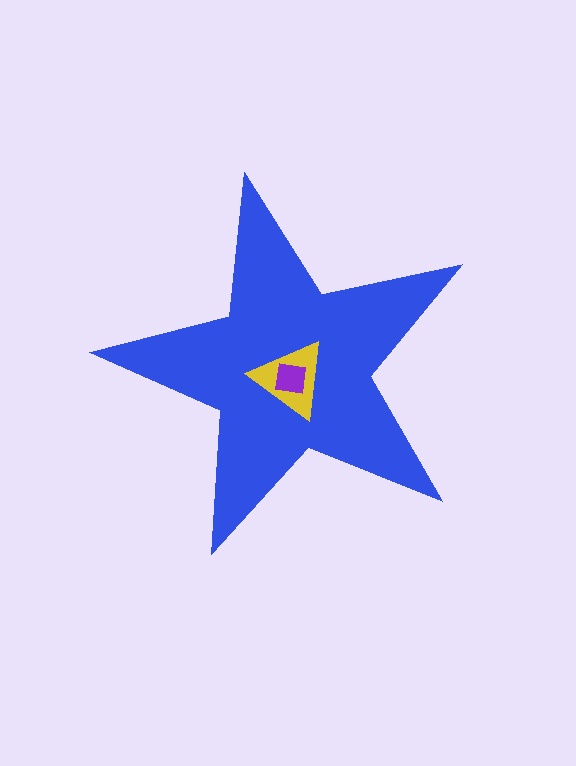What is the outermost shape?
The blue star.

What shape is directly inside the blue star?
The yellow triangle.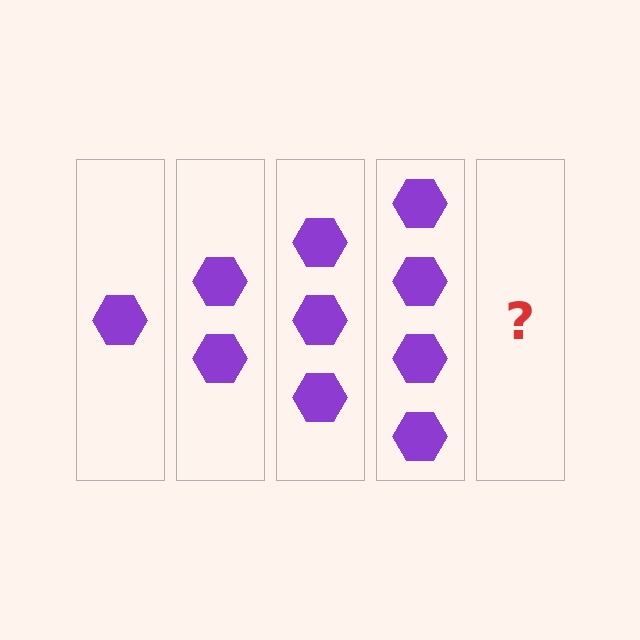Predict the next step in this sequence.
The next step is 5 hexagons.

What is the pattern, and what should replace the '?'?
The pattern is that each step adds one more hexagon. The '?' should be 5 hexagons.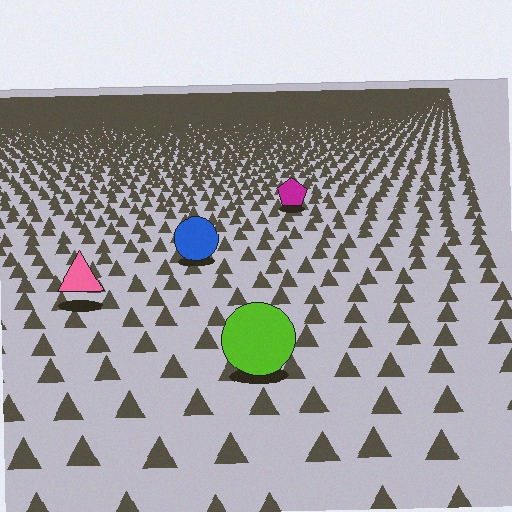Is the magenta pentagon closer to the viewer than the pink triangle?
No. The pink triangle is closer — you can tell from the texture gradient: the ground texture is coarser near it.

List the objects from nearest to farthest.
From nearest to farthest: the lime circle, the pink triangle, the blue circle, the magenta pentagon.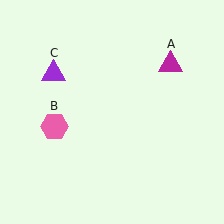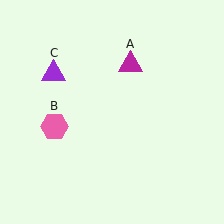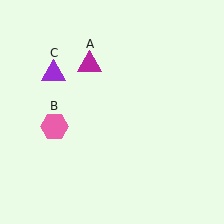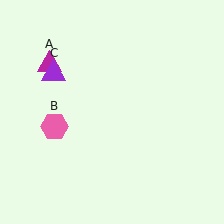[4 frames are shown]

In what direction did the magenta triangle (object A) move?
The magenta triangle (object A) moved left.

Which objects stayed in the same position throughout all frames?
Pink hexagon (object B) and purple triangle (object C) remained stationary.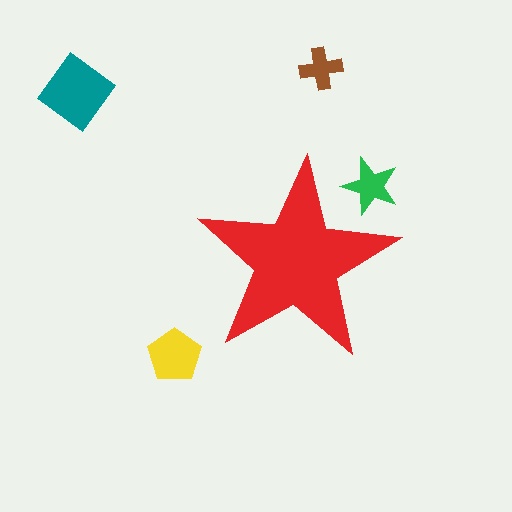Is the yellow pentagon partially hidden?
No, the yellow pentagon is fully visible.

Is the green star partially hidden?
Yes, the green star is partially hidden behind the red star.